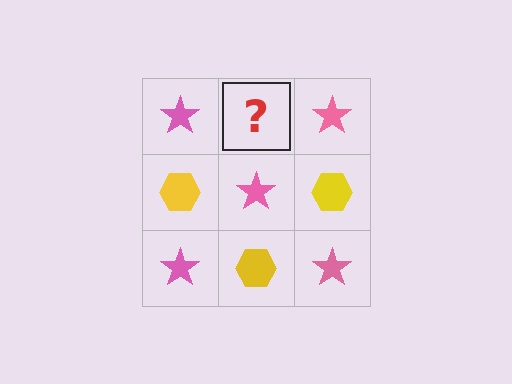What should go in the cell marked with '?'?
The missing cell should contain a yellow hexagon.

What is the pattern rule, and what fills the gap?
The rule is that it alternates pink star and yellow hexagon in a checkerboard pattern. The gap should be filled with a yellow hexagon.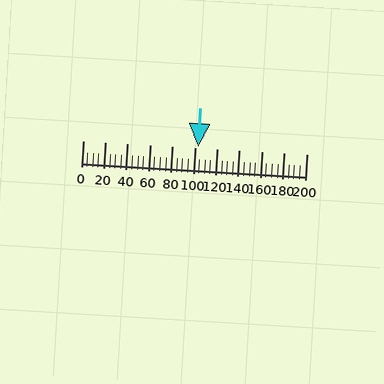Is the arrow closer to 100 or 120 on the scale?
The arrow is closer to 100.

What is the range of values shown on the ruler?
The ruler shows values from 0 to 200.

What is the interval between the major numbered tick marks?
The major tick marks are spaced 20 units apart.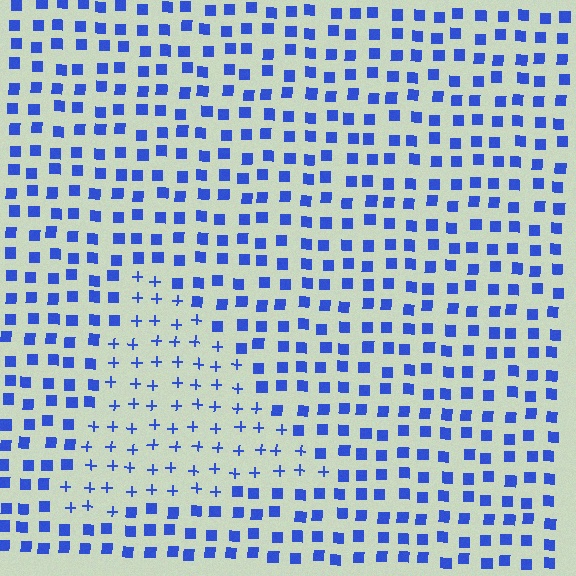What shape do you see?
I see a triangle.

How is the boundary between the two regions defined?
The boundary is defined by a change in element shape: plus signs inside vs. squares outside. All elements share the same color and spacing.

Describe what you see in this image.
The image is filled with small blue elements arranged in a uniform grid. A triangle-shaped region contains plus signs, while the surrounding area contains squares. The boundary is defined purely by the change in element shape.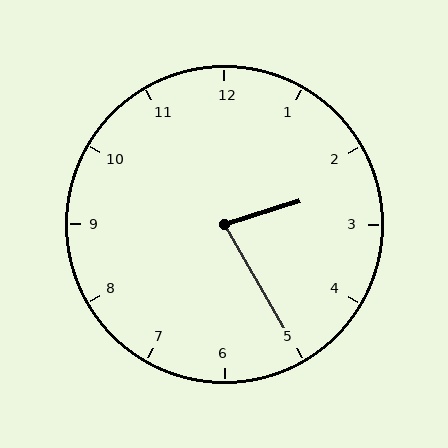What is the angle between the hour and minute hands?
Approximately 78 degrees.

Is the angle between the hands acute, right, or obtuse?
It is acute.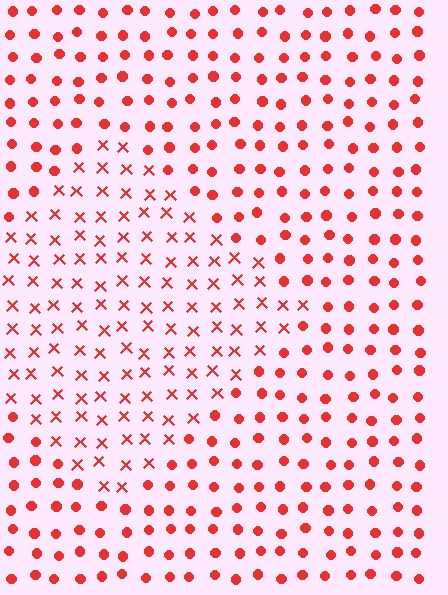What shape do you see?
I see a diamond.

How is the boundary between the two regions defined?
The boundary is defined by a change in element shape: X marks inside vs. circles outside. All elements share the same color and spacing.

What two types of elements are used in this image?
The image uses X marks inside the diamond region and circles outside it.